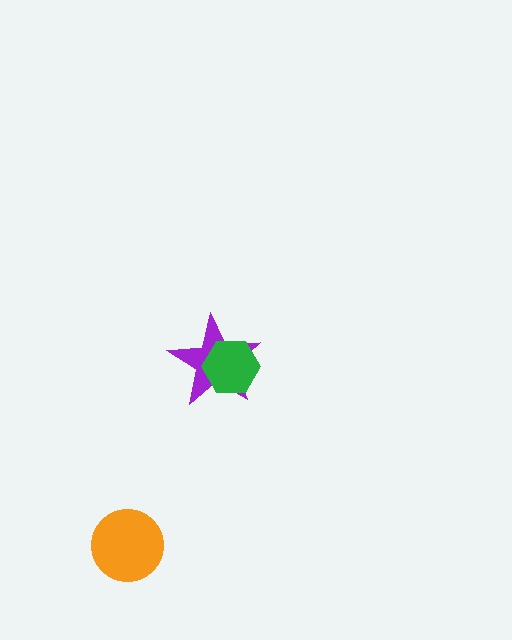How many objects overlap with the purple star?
1 object overlaps with the purple star.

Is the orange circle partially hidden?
No, no other shape covers it.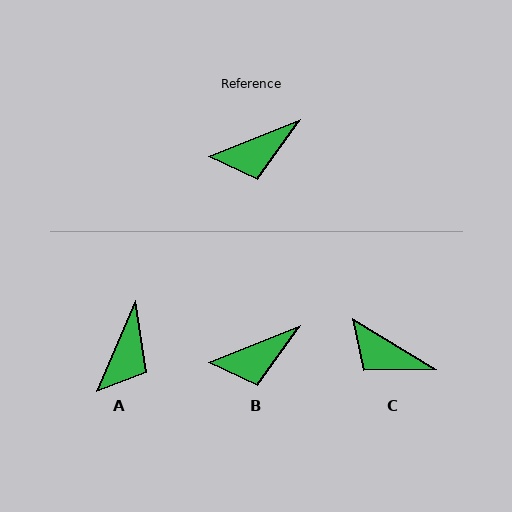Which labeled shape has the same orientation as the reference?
B.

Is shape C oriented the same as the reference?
No, it is off by about 54 degrees.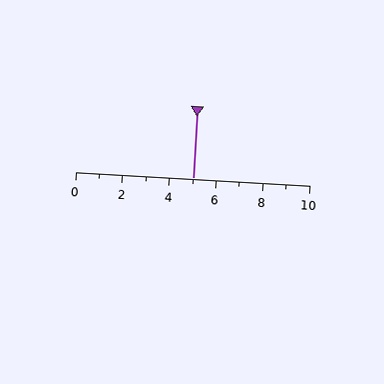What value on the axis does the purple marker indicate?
The marker indicates approximately 5.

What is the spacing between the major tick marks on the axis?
The major ticks are spaced 2 apart.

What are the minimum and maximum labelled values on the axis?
The axis runs from 0 to 10.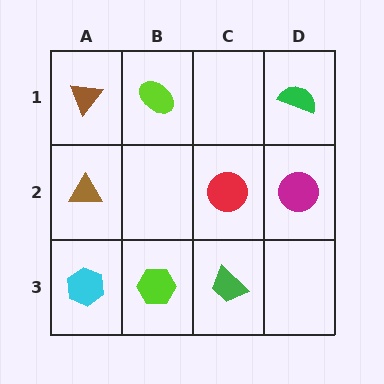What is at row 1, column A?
A brown triangle.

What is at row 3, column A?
A cyan hexagon.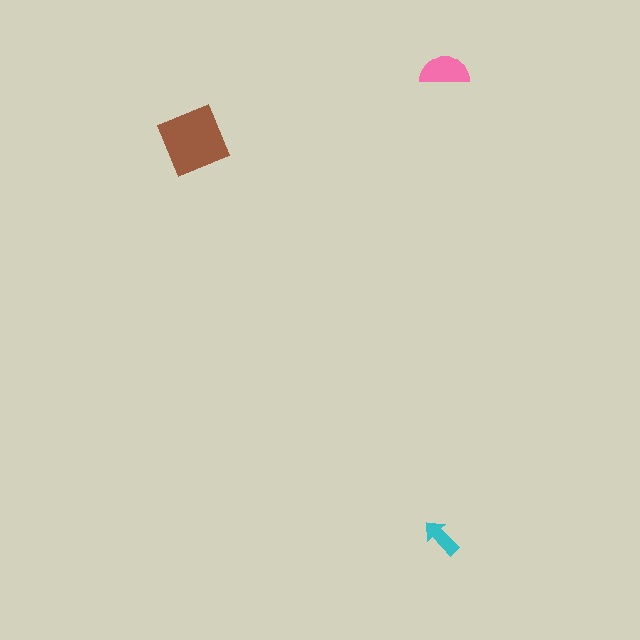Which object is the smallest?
The cyan arrow.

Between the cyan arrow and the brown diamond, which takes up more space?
The brown diamond.